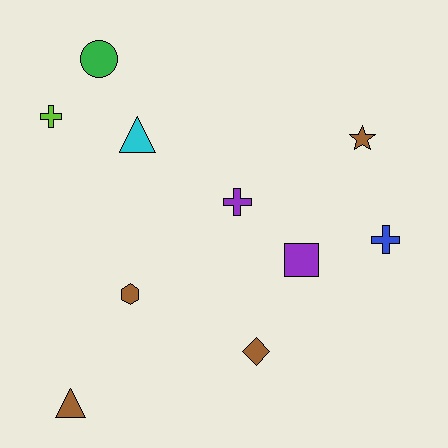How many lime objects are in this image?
There is 1 lime object.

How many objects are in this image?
There are 10 objects.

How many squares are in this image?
There is 1 square.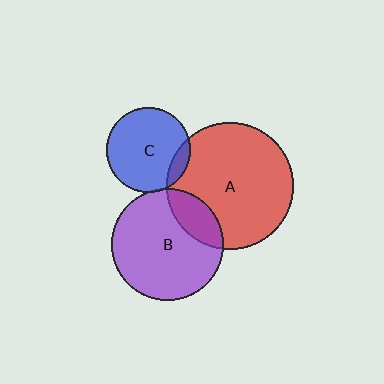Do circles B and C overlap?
Yes.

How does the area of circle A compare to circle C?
Approximately 2.3 times.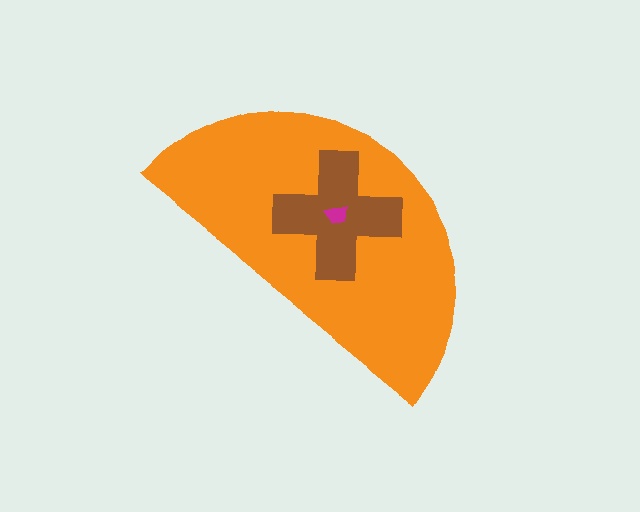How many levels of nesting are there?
3.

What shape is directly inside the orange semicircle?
The brown cross.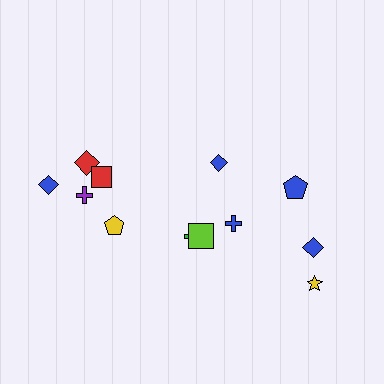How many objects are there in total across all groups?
There are 12 objects.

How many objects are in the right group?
There are 7 objects.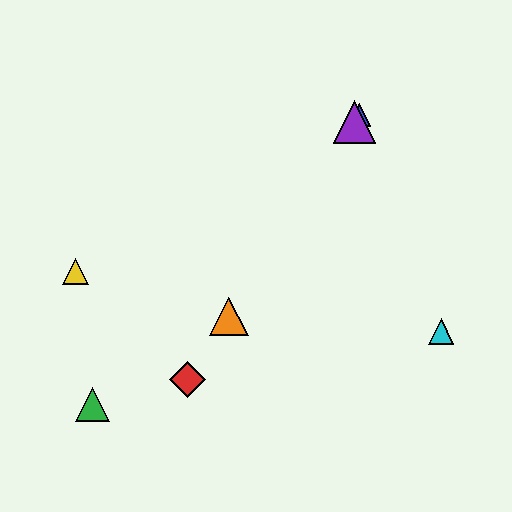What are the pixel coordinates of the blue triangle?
The blue triangle is at (359, 115).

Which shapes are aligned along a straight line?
The red diamond, the blue triangle, the purple triangle, the orange triangle are aligned along a straight line.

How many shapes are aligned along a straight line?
4 shapes (the red diamond, the blue triangle, the purple triangle, the orange triangle) are aligned along a straight line.